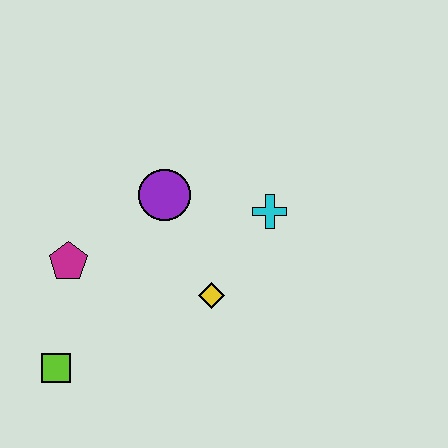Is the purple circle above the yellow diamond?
Yes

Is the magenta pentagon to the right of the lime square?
Yes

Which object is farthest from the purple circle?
The lime square is farthest from the purple circle.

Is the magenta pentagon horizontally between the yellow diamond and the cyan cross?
No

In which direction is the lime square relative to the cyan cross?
The lime square is to the left of the cyan cross.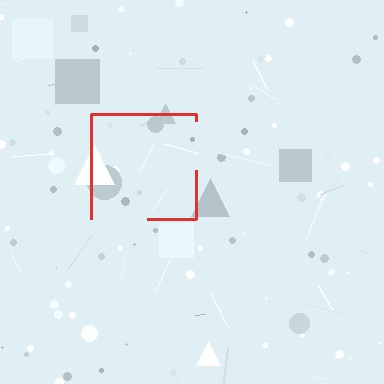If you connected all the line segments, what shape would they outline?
They would outline a square.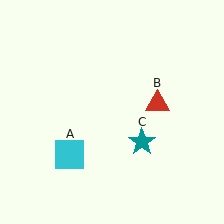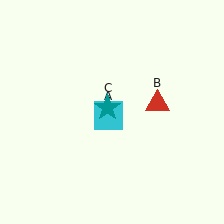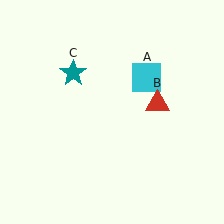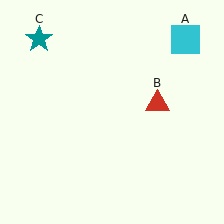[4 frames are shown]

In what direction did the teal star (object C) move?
The teal star (object C) moved up and to the left.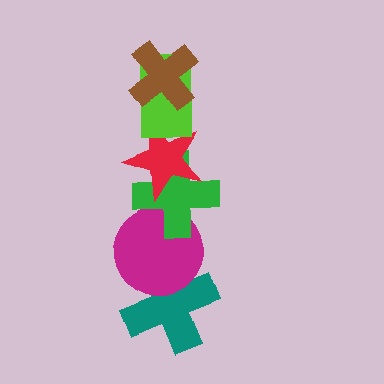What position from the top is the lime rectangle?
The lime rectangle is 2nd from the top.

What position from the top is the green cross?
The green cross is 4th from the top.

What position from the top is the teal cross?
The teal cross is 6th from the top.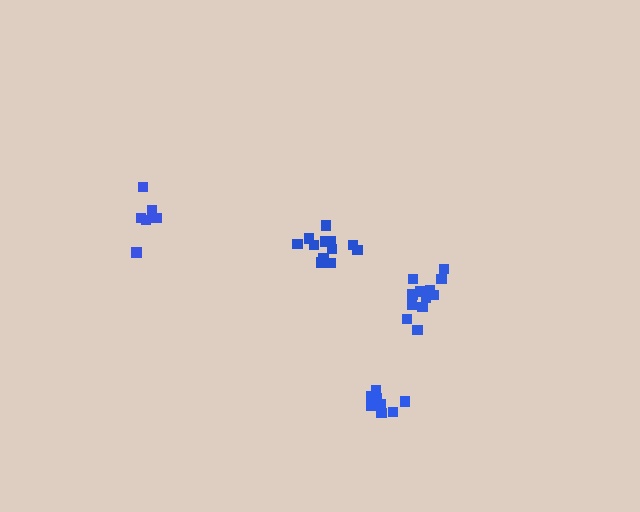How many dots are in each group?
Group 1: 6 dots, Group 2: 12 dots, Group 3: 9 dots, Group 4: 12 dots (39 total).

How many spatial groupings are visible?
There are 4 spatial groupings.